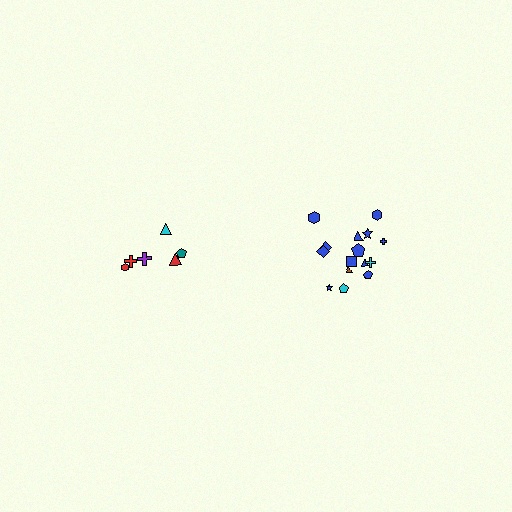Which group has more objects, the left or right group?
The right group.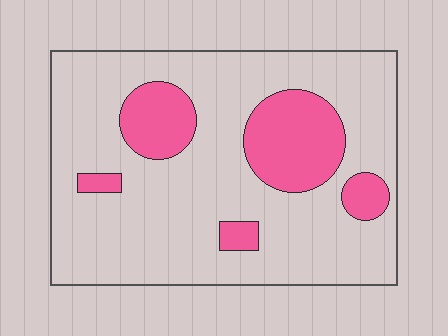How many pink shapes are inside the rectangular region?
5.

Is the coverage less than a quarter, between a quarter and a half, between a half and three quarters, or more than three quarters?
Less than a quarter.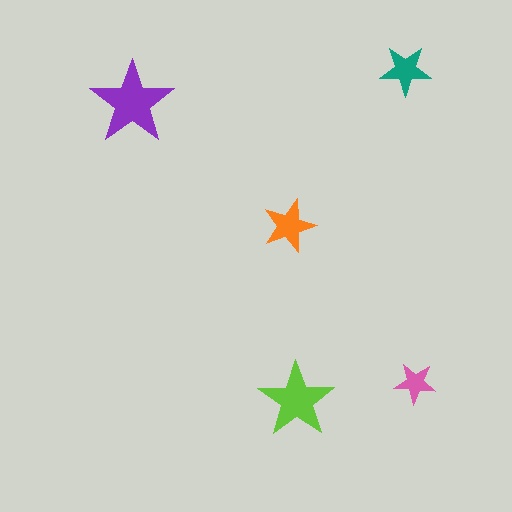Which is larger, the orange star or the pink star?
The orange one.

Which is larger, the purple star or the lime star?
The purple one.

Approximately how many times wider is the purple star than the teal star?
About 1.5 times wider.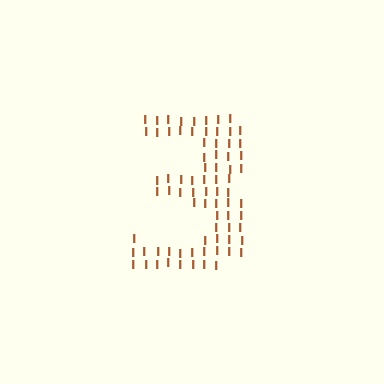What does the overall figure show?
The overall figure shows the digit 3.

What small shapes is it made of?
It is made of small letter I's.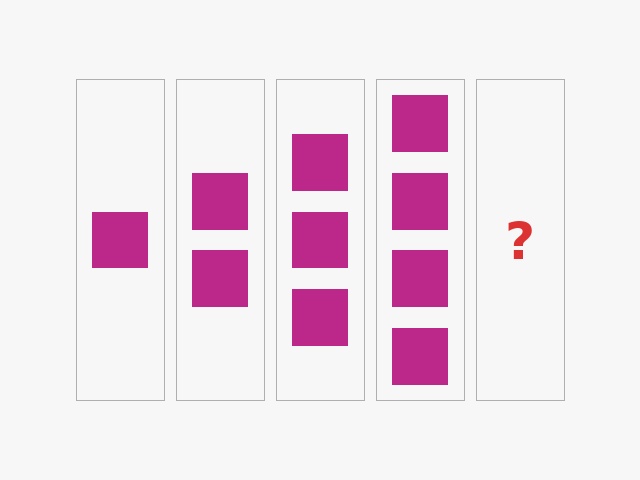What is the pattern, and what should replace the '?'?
The pattern is that each step adds one more square. The '?' should be 5 squares.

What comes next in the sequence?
The next element should be 5 squares.